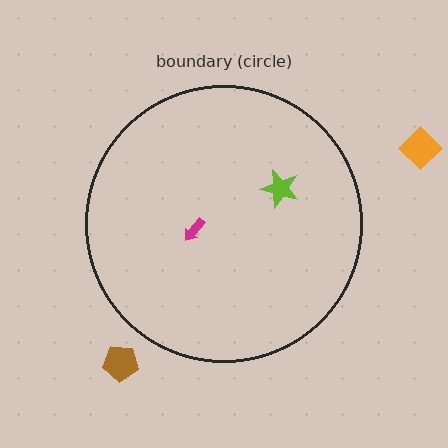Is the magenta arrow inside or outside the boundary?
Inside.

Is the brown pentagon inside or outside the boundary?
Outside.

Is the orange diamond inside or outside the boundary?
Outside.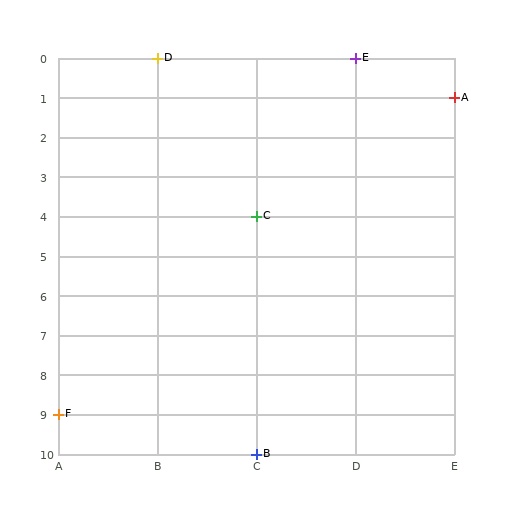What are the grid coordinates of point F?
Point F is at grid coordinates (A, 9).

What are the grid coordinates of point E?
Point E is at grid coordinates (D, 0).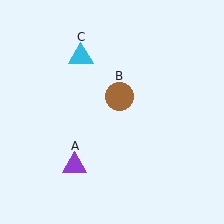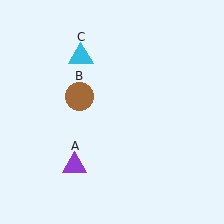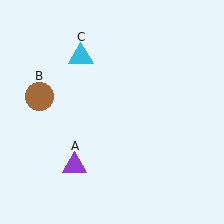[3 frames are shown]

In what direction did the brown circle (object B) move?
The brown circle (object B) moved left.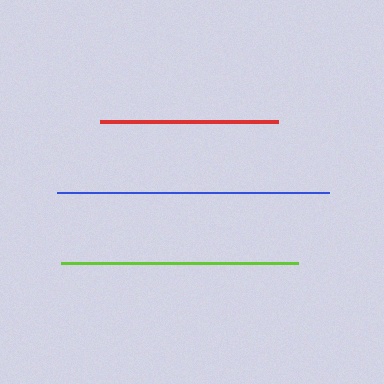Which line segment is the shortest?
The red line is the shortest at approximately 179 pixels.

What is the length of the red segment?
The red segment is approximately 179 pixels long.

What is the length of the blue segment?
The blue segment is approximately 273 pixels long.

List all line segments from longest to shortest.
From longest to shortest: blue, lime, red.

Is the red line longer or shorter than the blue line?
The blue line is longer than the red line.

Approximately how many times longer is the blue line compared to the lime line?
The blue line is approximately 1.2 times the length of the lime line.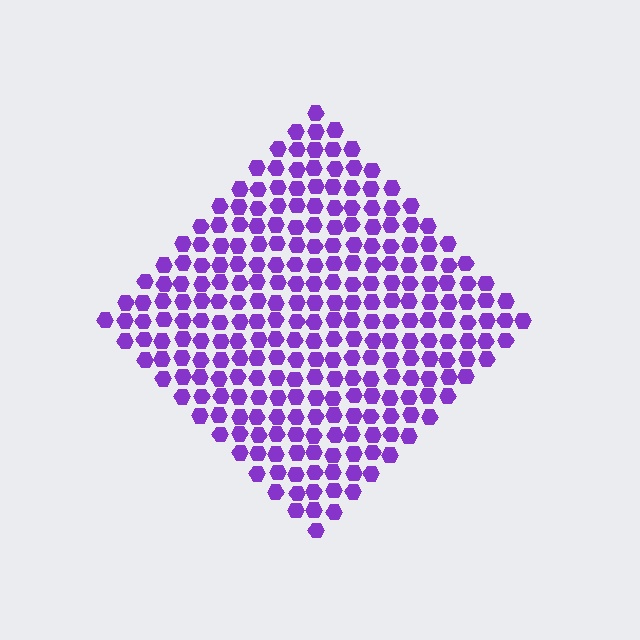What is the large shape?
The large shape is a diamond.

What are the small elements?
The small elements are hexagons.